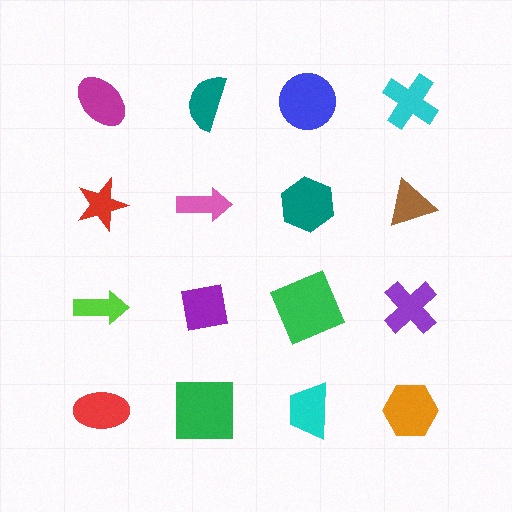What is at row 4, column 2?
A green square.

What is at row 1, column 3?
A blue circle.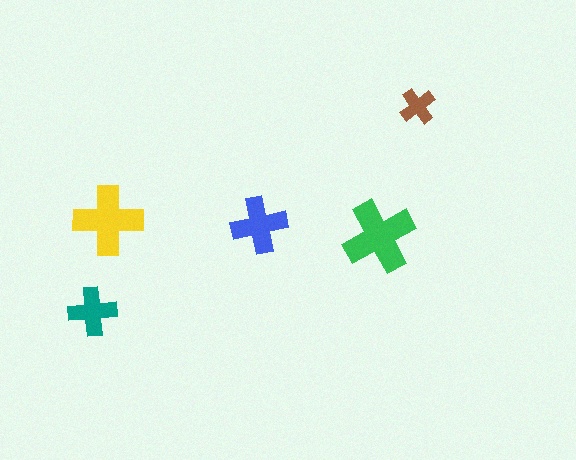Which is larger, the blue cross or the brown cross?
The blue one.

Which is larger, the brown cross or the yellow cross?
The yellow one.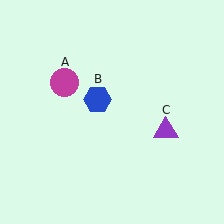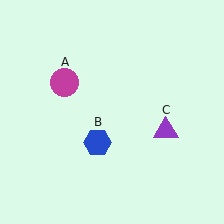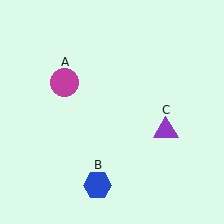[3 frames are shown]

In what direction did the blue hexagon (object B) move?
The blue hexagon (object B) moved down.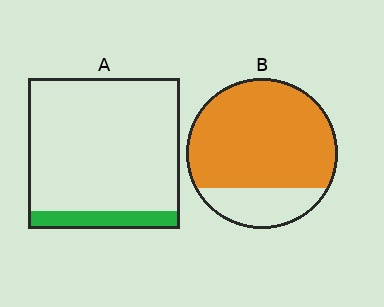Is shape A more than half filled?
No.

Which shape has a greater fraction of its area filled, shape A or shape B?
Shape B.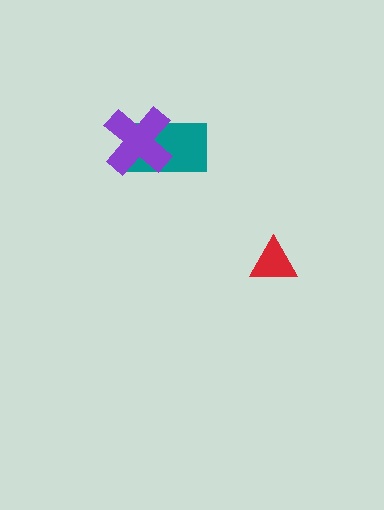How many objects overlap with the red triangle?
0 objects overlap with the red triangle.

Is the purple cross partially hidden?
No, no other shape covers it.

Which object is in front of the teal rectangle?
The purple cross is in front of the teal rectangle.